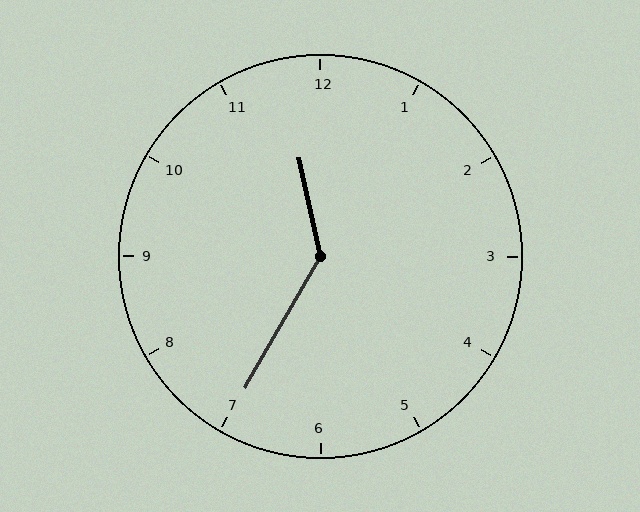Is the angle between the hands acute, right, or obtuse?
It is obtuse.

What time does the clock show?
11:35.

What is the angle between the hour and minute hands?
Approximately 138 degrees.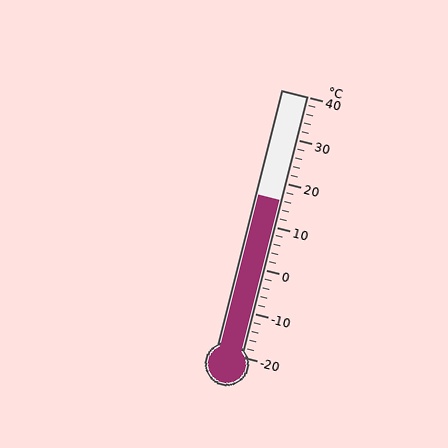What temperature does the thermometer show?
The thermometer shows approximately 16°C.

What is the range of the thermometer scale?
The thermometer scale ranges from -20°C to 40°C.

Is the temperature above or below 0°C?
The temperature is above 0°C.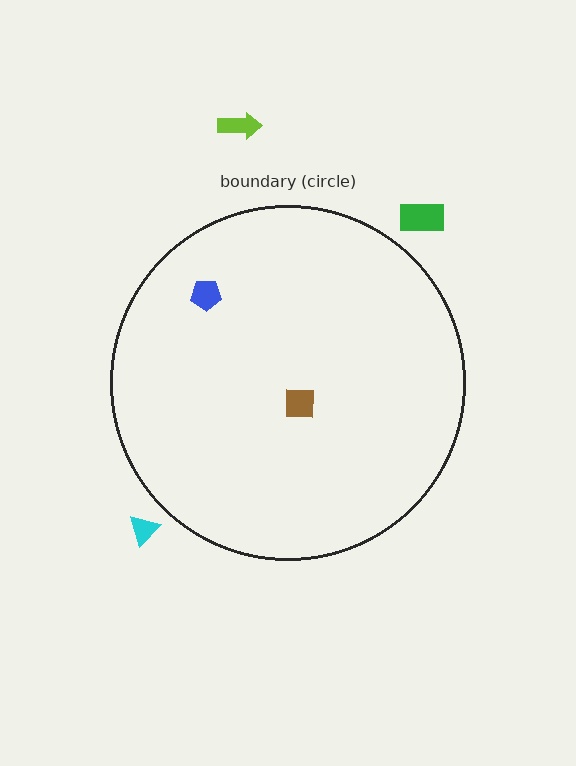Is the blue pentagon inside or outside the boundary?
Inside.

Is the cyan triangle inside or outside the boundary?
Outside.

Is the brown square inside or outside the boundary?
Inside.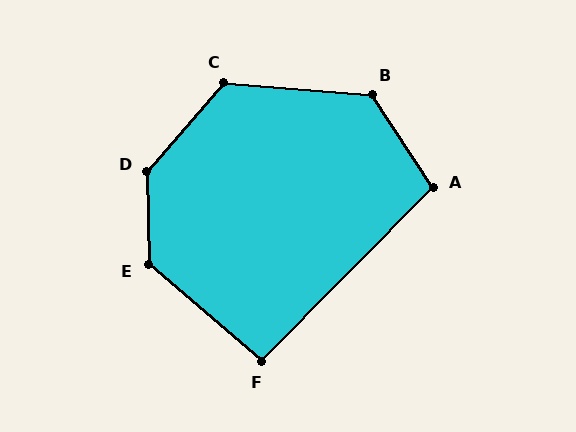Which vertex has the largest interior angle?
D, at approximately 138 degrees.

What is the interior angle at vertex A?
Approximately 102 degrees (obtuse).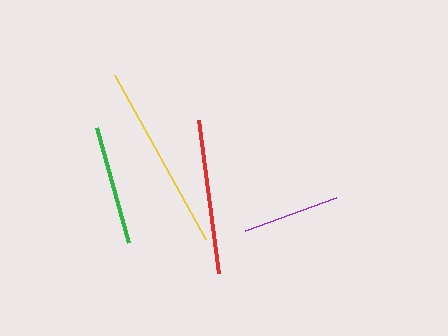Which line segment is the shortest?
The purple line is the shortest at approximately 98 pixels.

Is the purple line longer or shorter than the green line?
The green line is longer than the purple line.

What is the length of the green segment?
The green segment is approximately 119 pixels long.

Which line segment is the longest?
The yellow line is the longest at approximately 188 pixels.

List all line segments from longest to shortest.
From longest to shortest: yellow, red, green, purple.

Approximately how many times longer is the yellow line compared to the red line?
The yellow line is approximately 1.2 times the length of the red line.